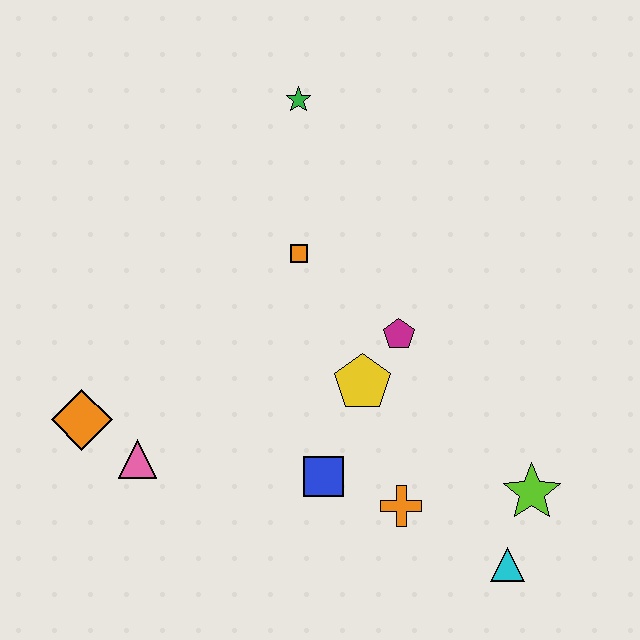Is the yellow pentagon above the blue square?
Yes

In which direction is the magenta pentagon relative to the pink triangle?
The magenta pentagon is to the right of the pink triangle.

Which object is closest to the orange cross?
The blue square is closest to the orange cross.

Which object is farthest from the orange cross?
The green star is farthest from the orange cross.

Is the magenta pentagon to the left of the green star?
No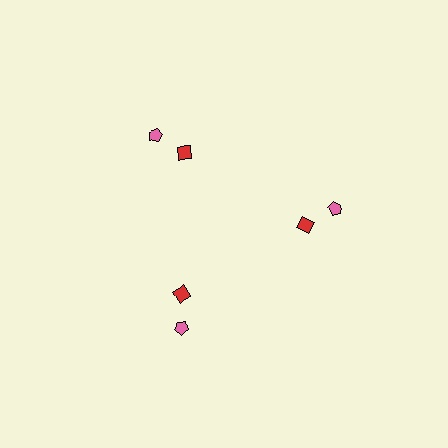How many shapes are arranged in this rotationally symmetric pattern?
There are 6 shapes, arranged in 3 groups of 2.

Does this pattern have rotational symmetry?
Yes, this pattern has 3-fold rotational symmetry. It looks the same after rotating 120 degrees around the center.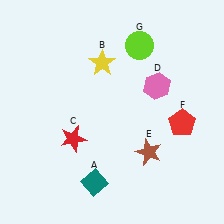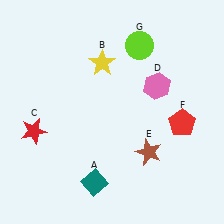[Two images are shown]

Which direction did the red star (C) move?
The red star (C) moved left.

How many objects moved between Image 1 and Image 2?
1 object moved between the two images.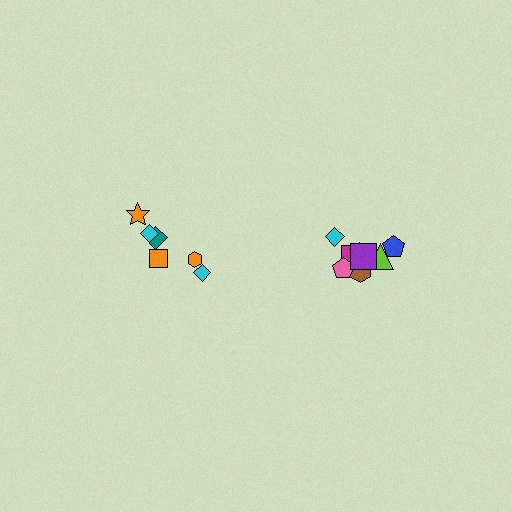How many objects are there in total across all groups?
There are 14 objects.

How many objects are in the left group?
There are 6 objects.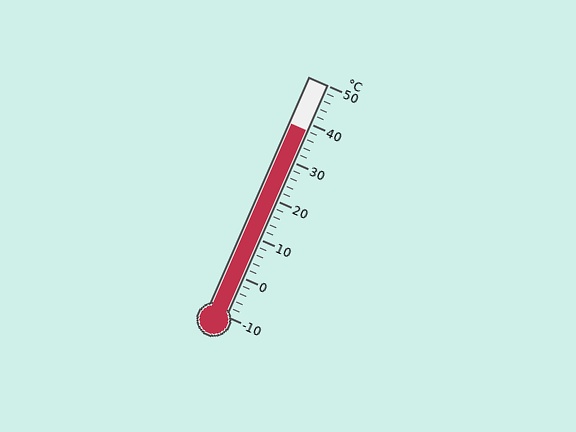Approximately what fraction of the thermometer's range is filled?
The thermometer is filled to approximately 80% of its range.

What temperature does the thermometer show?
The thermometer shows approximately 38°C.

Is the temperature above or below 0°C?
The temperature is above 0°C.